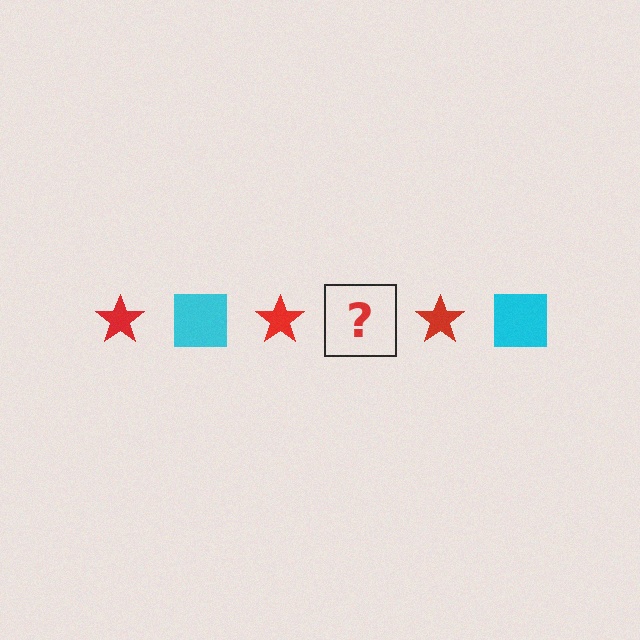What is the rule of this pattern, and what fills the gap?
The rule is that the pattern alternates between red star and cyan square. The gap should be filled with a cyan square.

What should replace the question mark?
The question mark should be replaced with a cyan square.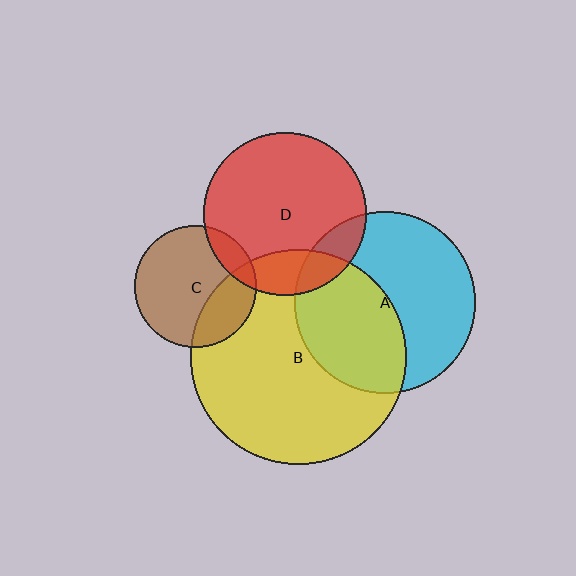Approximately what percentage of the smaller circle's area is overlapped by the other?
Approximately 15%.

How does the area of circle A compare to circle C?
Approximately 2.2 times.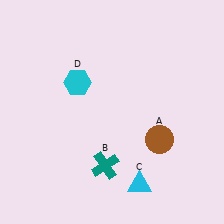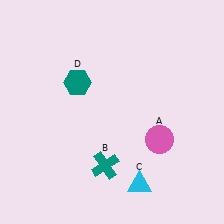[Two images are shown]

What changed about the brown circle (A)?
In Image 1, A is brown. In Image 2, it changed to pink.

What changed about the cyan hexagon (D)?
In Image 1, D is cyan. In Image 2, it changed to teal.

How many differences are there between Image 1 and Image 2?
There are 2 differences between the two images.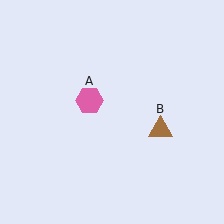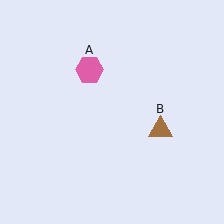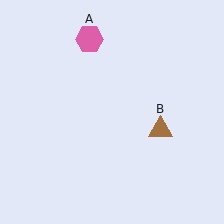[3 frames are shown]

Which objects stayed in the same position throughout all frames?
Brown triangle (object B) remained stationary.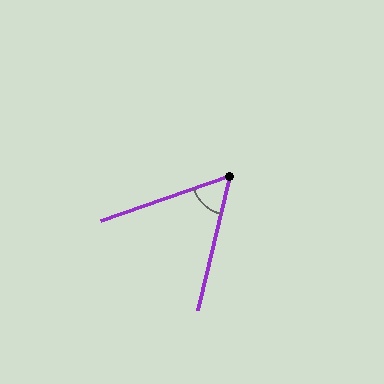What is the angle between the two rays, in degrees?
Approximately 57 degrees.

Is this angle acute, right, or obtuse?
It is acute.